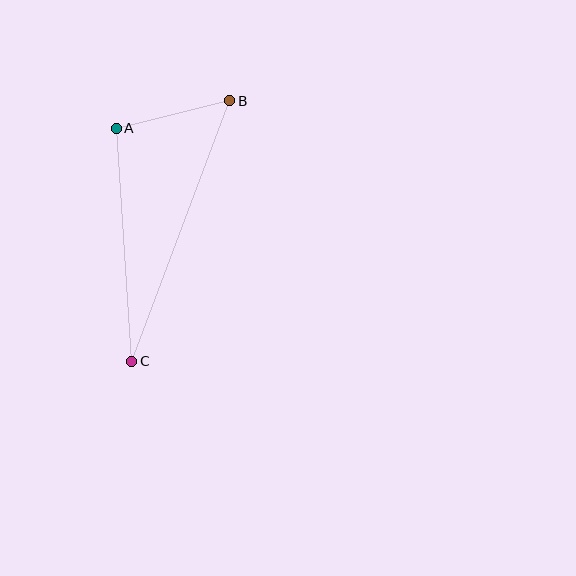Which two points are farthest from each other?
Points B and C are farthest from each other.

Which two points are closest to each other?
Points A and B are closest to each other.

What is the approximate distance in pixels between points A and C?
The distance between A and C is approximately 233 pixels.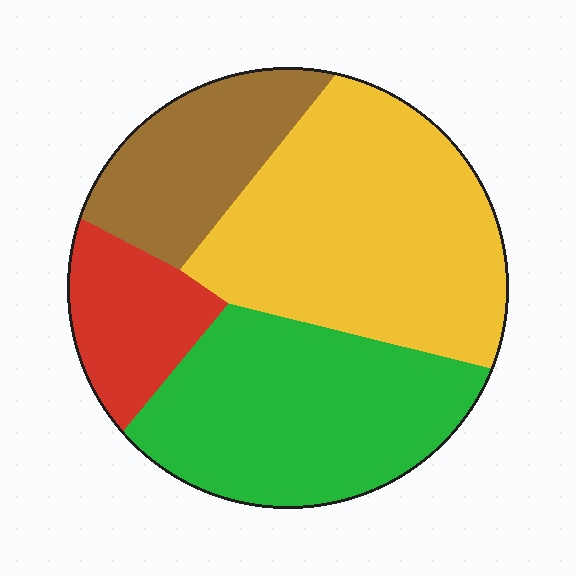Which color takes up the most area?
Yellow, at roughly 40%.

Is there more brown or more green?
Green.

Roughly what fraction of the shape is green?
Green takes up about one third (1/3) of the shape.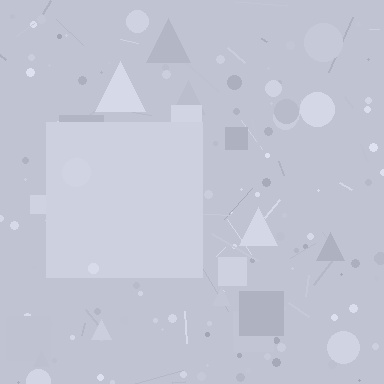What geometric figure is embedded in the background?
A square is embedded in the background.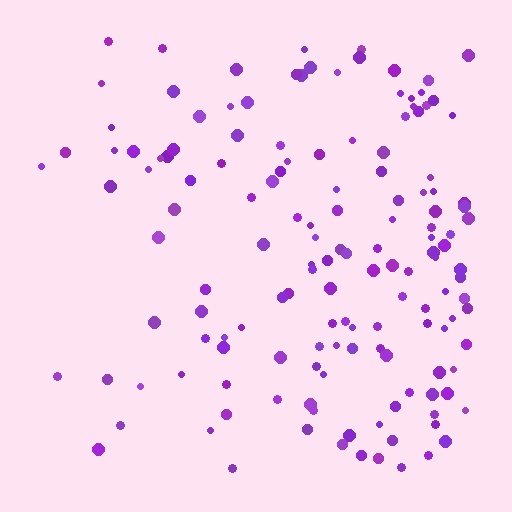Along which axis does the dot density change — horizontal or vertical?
Horizontal.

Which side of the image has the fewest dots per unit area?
The left.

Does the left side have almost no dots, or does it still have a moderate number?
Still a moderate number, just noticeably fewer than the right.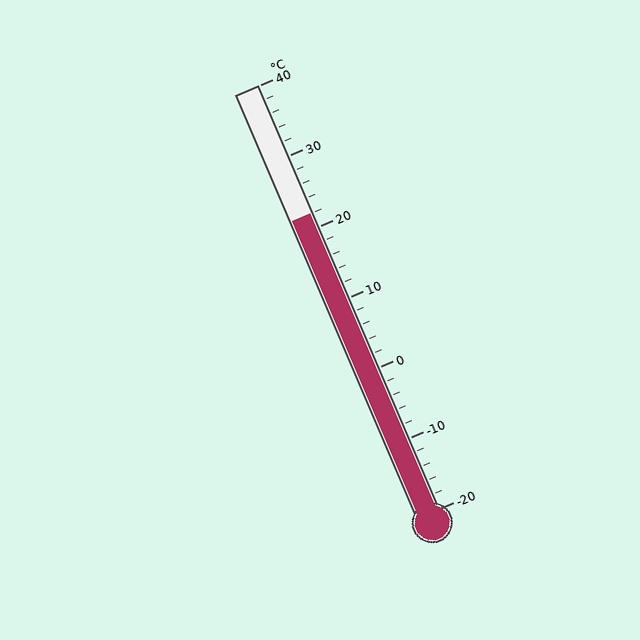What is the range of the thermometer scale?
The thermometer scale ranges from -20°C to 40°C.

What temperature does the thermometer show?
The thermometer shows approximately 22°C.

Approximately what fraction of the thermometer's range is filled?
The thermometer is filled to approximately 70% of its range.